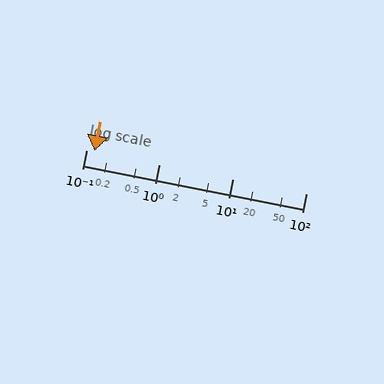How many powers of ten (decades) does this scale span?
The scale spans 3 decades, from 0.1 to 100.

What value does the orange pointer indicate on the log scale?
The pointer indicates approximately 0.13.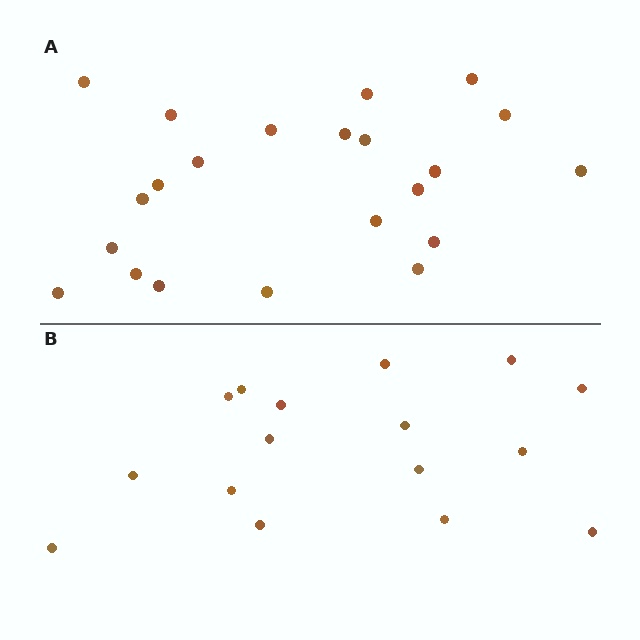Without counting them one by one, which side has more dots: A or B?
Region A (the top region) has more dots.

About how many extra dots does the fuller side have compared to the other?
Region A has about 6 more dots than region B.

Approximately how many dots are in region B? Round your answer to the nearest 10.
About 20 dots. (The exact count is 16, which rounds to 20.)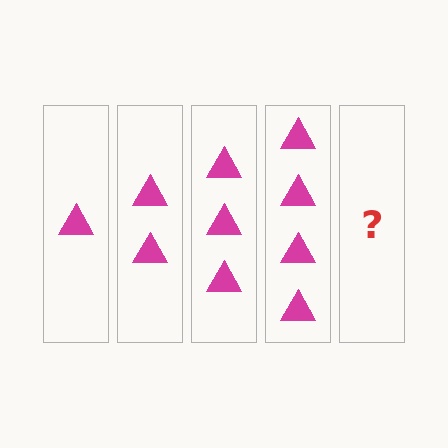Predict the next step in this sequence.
The next step is 5 triangles.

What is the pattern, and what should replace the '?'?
The pattern is that each step adds one more triangle. The '?' should be 5 triangles.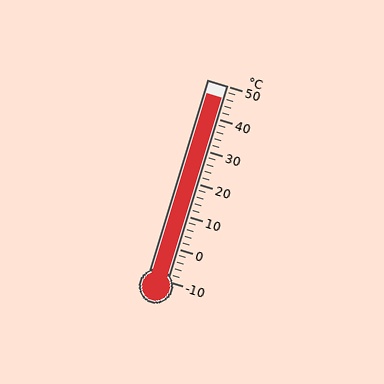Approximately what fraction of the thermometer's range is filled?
The thermometer is filled to approximately 95% of its range.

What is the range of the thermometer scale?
The thermometer scale ranges from -10°C to 50°C.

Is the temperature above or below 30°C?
The temperature is above 30°C.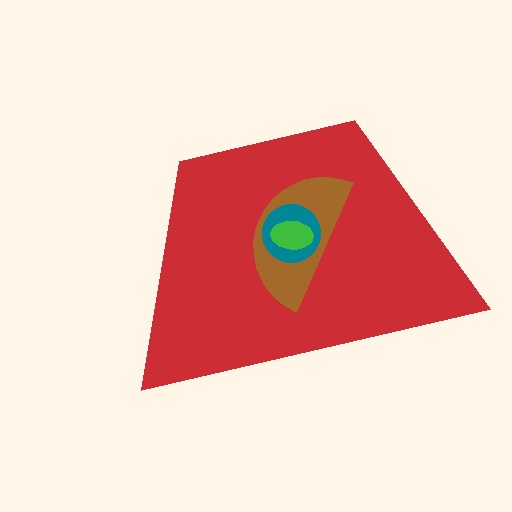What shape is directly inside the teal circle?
The green ellipse.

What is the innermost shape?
The green ellipse.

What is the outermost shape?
The red trapezoid.